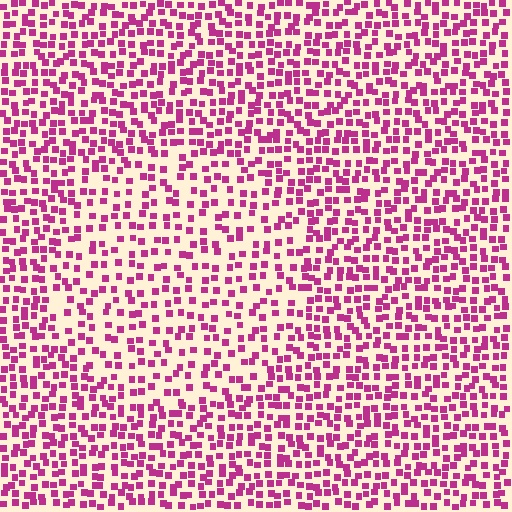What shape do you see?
I see a circle.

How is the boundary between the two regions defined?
The boundary is defined by a change in element density (approximately 1.6x ratio). All elements are the same color, size, and shape.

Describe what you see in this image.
The image contains small magenta elements arranged at two different densities. A circle-shaped region is visible where the elements are less densely packed than the surrounding area.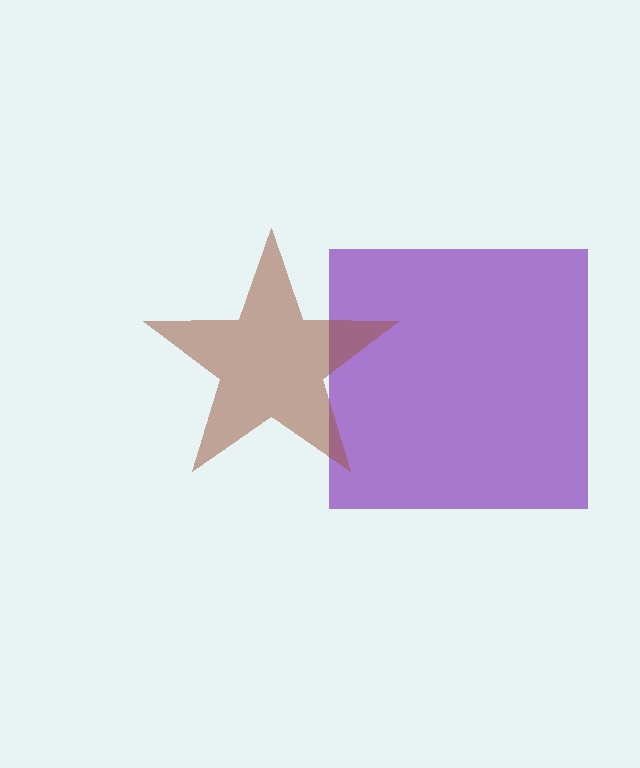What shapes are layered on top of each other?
The layered shapes are: a purple square, a brown star.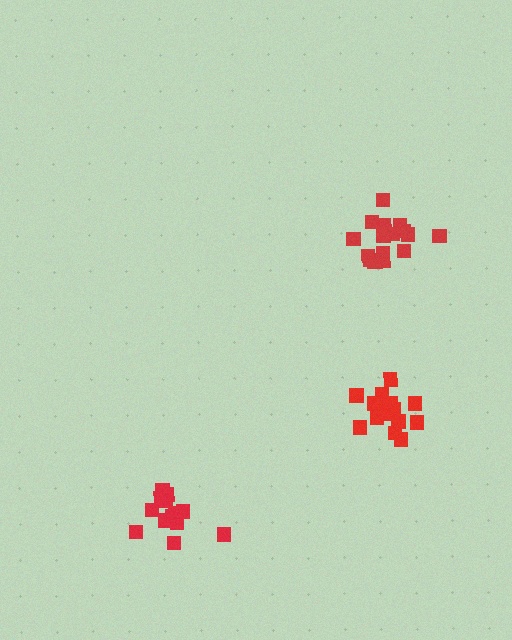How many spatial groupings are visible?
There are 3 spatial groupings.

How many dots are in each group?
Group 1: 14 dots, Group 2: 19 dots, Group 3: 16 dots (49 total).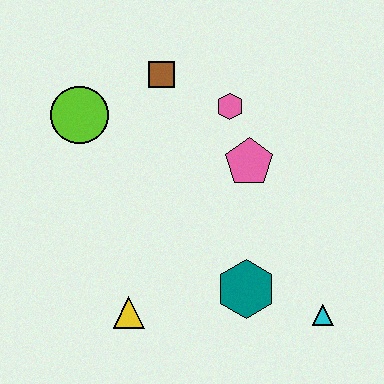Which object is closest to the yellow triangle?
The teal hexagon is closest to the yellow triangle.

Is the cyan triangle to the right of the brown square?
Yes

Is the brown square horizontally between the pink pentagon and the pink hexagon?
No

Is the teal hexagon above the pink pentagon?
No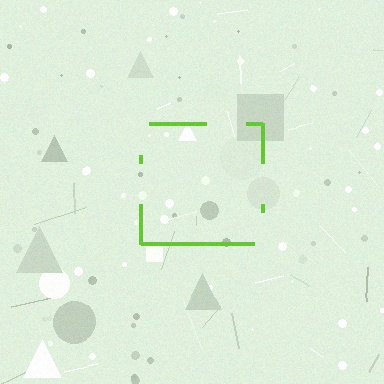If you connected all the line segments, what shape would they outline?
They would outline a square.